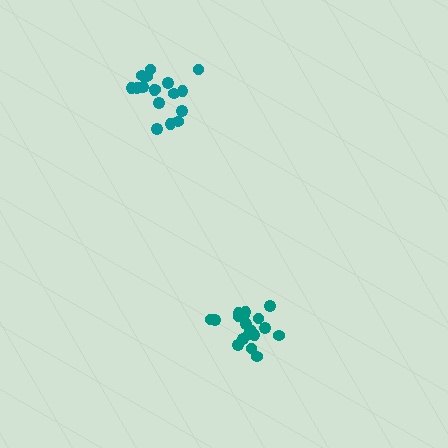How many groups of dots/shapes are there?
There are 2 groups.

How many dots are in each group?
Group 1: 18 dots, Group 2: 17 dots (35 total).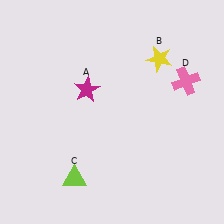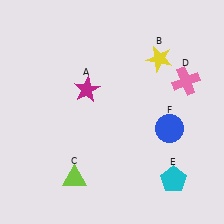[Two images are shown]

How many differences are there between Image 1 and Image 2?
There are 2 differences between the two images.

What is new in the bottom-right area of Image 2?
A cyan pentagon (E) was added in the bottom-right area of Image 2.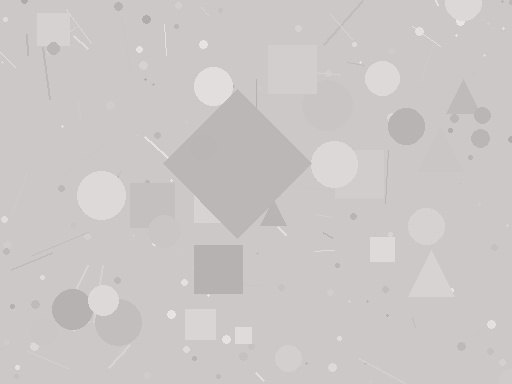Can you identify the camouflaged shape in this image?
The camouflaged shape is a diamond.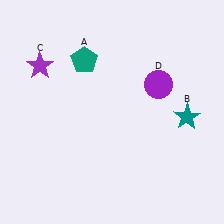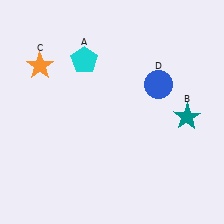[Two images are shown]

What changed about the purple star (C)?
In Image 1, C is purple. In Image 2, it changed to orange.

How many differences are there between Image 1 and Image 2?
There are 3 differences between the two images.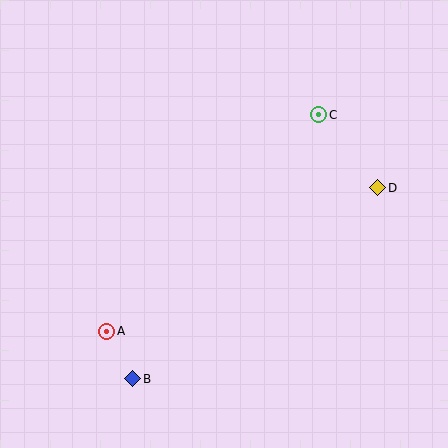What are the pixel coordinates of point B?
Point B is at (133, 379).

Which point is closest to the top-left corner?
Point C is closest to the top-left corner.